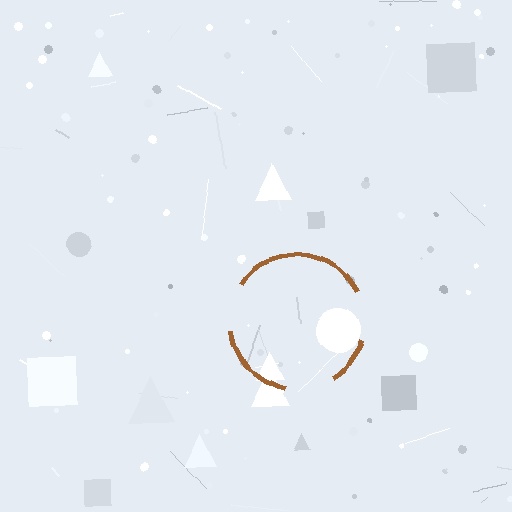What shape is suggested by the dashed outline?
The dashed outline suggests a circle.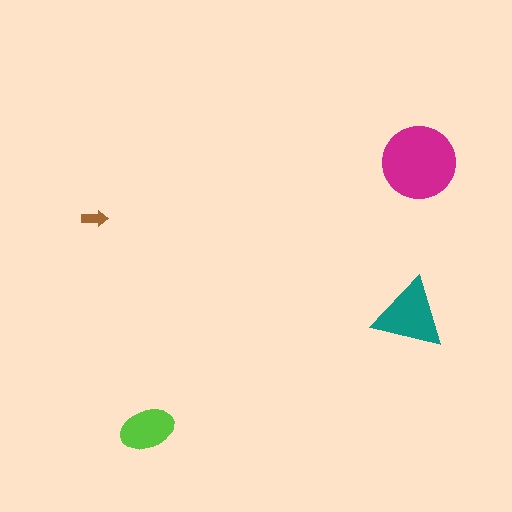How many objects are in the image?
There are 4 objects in the image.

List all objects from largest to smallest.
The magenta circle, the teal triangle, the lime ellipse, the brown arrow.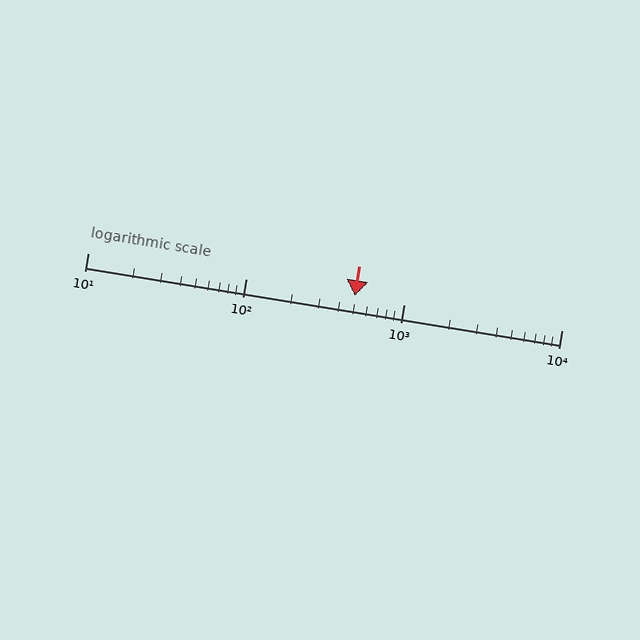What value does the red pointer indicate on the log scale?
The pointer indicates approximately 490.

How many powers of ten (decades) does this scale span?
The scale spans 3 decades, from 10 to 10000.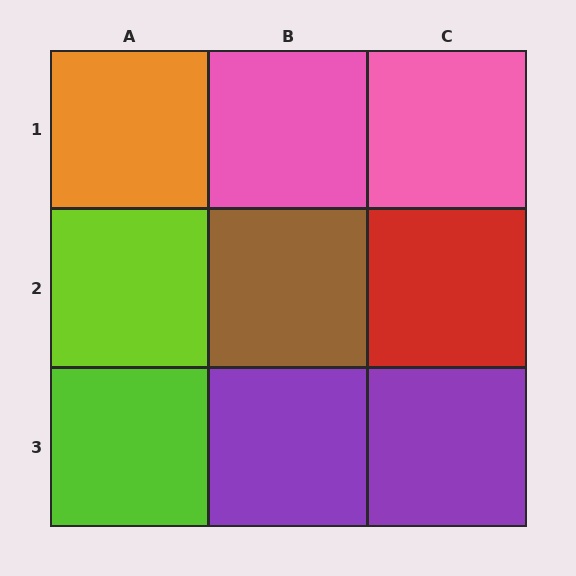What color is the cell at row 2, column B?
Brown.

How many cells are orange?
1 cell is orange.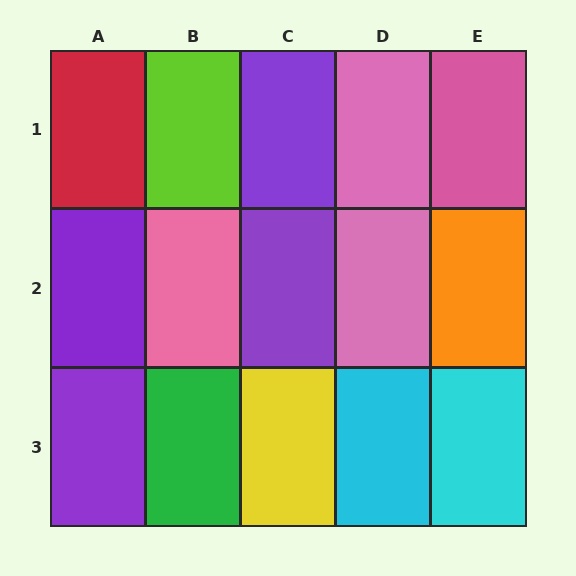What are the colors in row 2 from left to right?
Purple, pink, purple, pink, orange.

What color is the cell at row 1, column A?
Red.